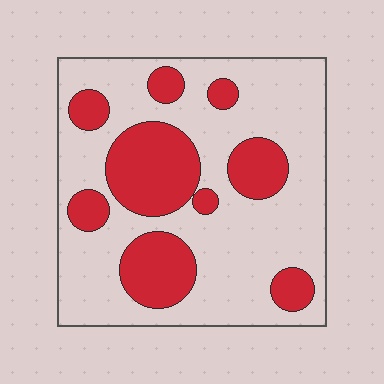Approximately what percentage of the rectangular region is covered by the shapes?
Approximately 30%.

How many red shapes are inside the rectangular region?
9.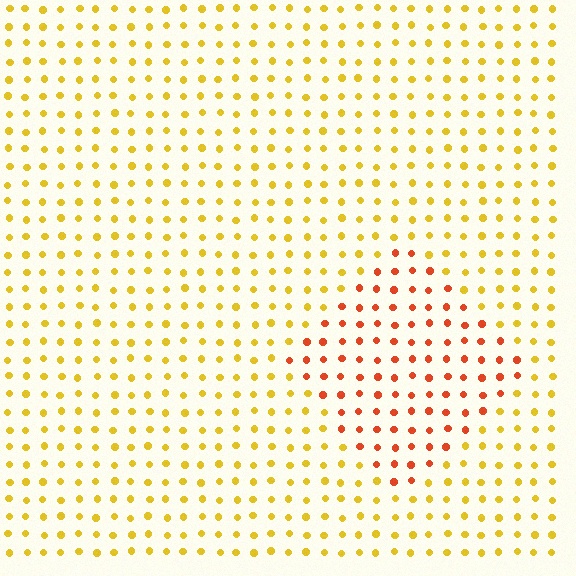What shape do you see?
I see a diamond.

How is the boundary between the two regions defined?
The boundary is defined purely by a slight shift in hue (about 40 degrees). Spacing, size, and orientation are identical on both sides.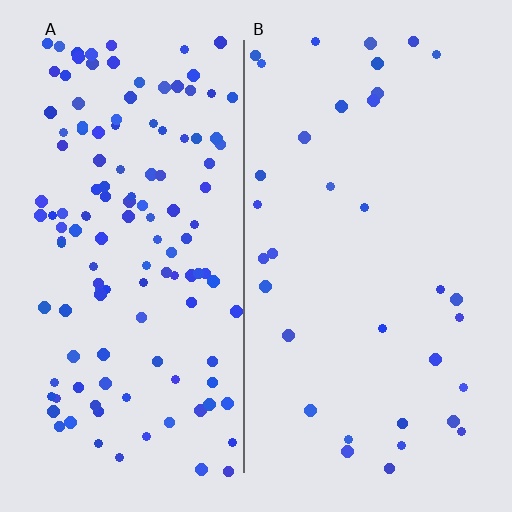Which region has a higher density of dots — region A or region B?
A (the left).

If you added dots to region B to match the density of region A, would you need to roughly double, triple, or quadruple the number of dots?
Approximately quadruple.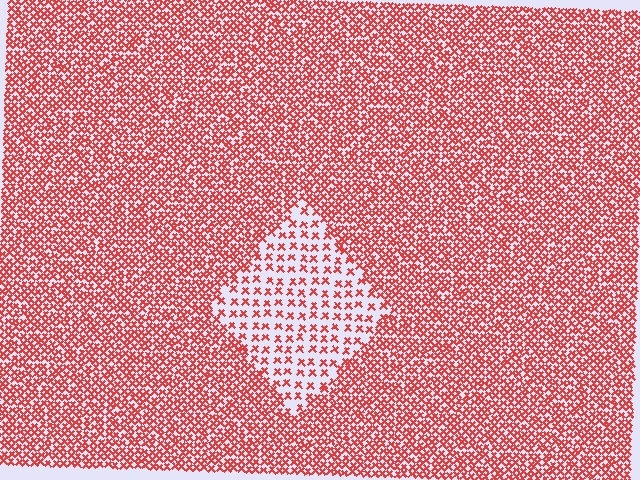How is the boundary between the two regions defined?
The boundary is defined by a change in element density (approximately 2.4x ratio). All elements are the same color, size, and shape.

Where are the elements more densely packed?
The elements are more densely packed outside the diamond boundary.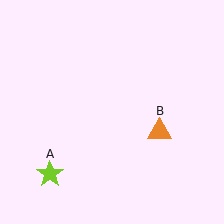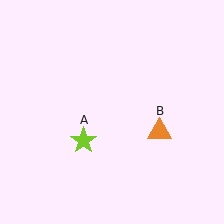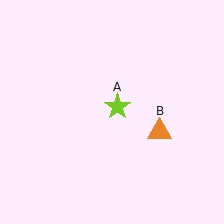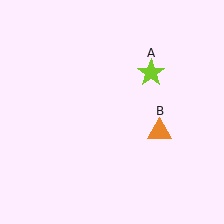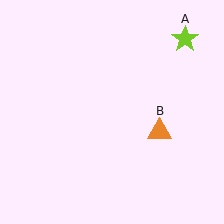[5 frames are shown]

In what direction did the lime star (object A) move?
The lime star (object A) moved up and to the right.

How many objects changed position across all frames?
1 object changed position: lime star (object A).